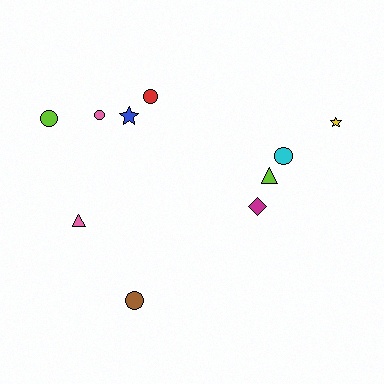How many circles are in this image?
There are 5 circles.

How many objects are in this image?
There are 10 objects.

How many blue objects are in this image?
There is 1 blue object.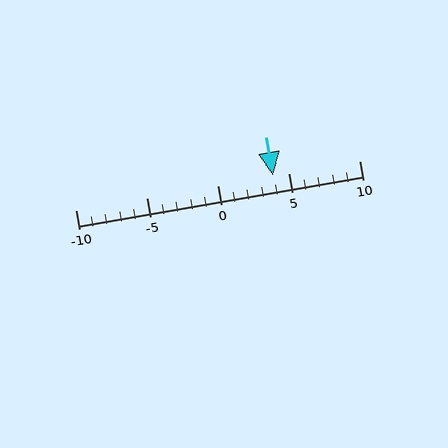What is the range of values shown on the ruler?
The ruler shows values from -10 to 10.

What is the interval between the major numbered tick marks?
The major tick marks are spaced 5 units apart.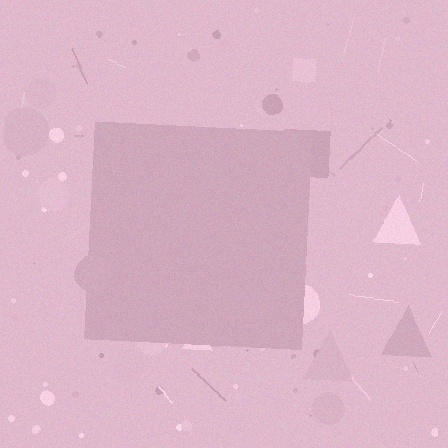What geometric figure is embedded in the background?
A square is embedded in the background.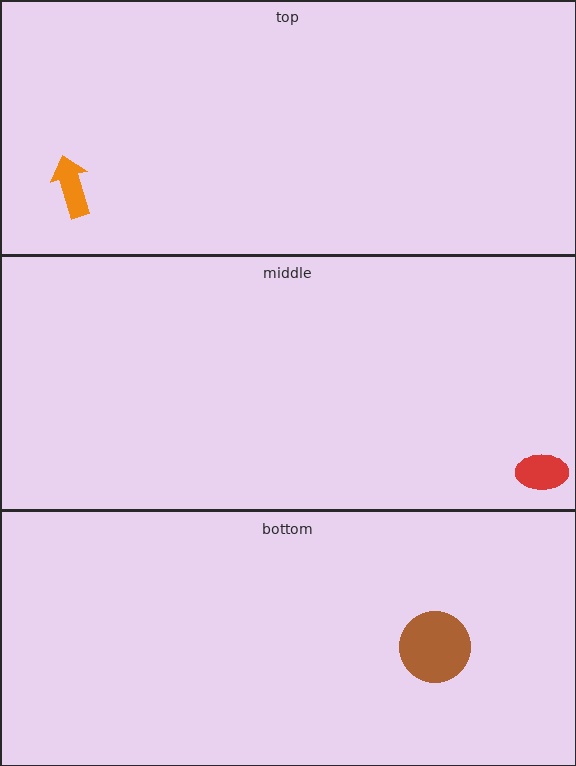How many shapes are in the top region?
1.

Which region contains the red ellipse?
The middle region.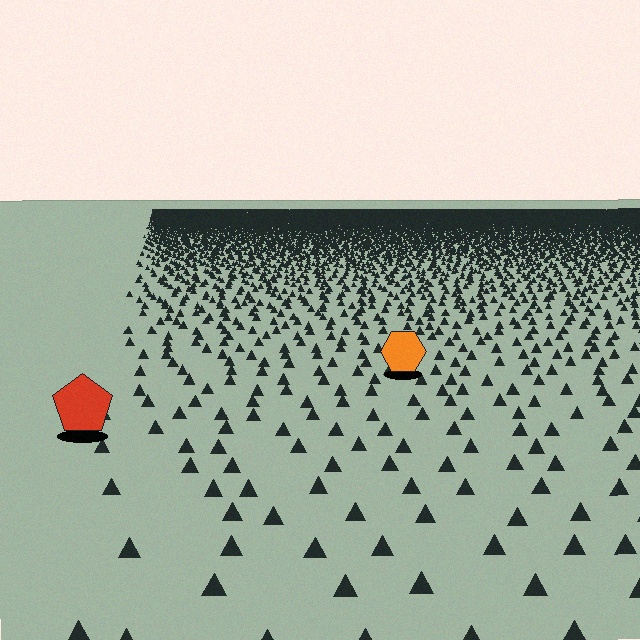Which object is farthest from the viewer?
The orange hexagon is farthest from the viewer. It appears smaller and the ground texture around it is denser.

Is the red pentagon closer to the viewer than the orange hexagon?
Yes. The red pentagon is closer — you can tell from the texture gradient: the ground texture is coarser near it.